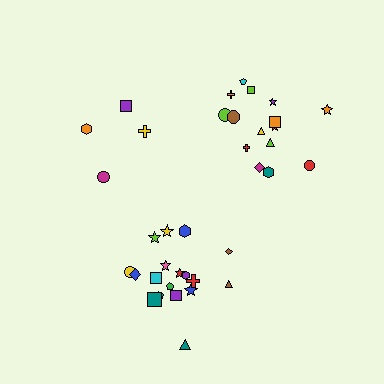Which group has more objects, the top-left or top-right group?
The top-right group.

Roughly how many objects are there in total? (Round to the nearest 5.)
Roughly 35 objects in total.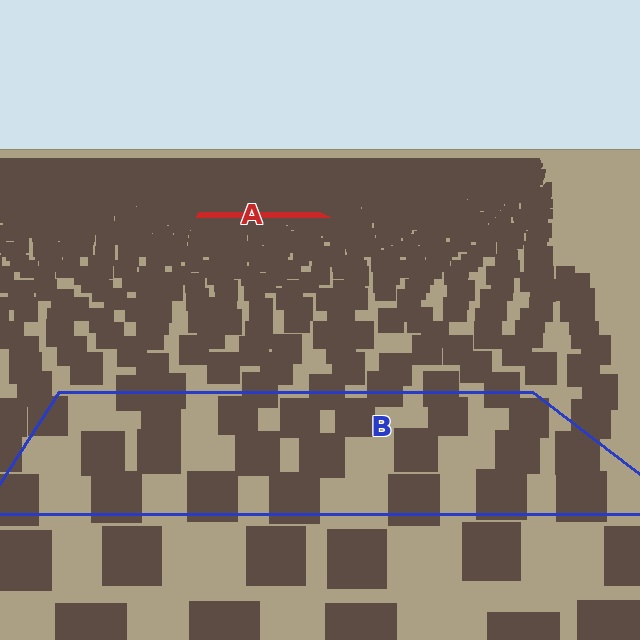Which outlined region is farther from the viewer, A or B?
Region A is farther from the viewer — the texture elements inside it appear smaller and more densely packed.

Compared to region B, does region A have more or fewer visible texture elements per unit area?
Region A has more texture elements per unit area — they are packed more densely because it is farther away.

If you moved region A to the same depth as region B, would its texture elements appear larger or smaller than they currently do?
They would appear larger. At a closer depth, the same texture elements are projected at a bigger on-screen size.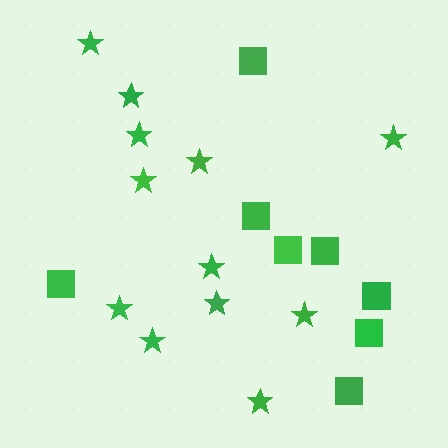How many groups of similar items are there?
There are 2 groups: one group of stars (12) and one group of squares (8).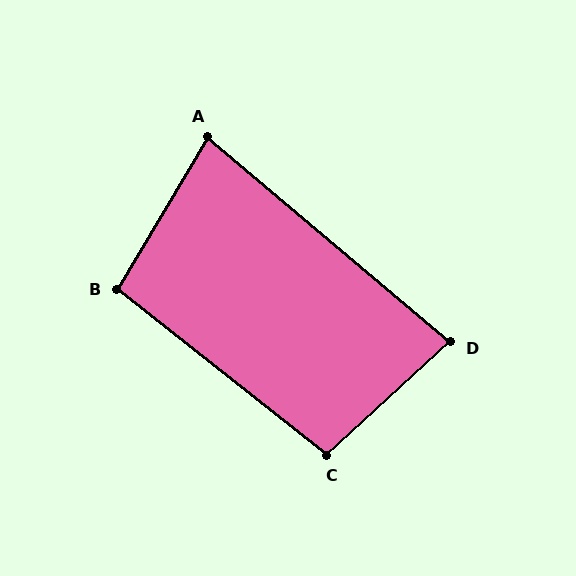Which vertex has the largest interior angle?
C, at approximately 99 degrees.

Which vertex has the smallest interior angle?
A, at approximately 81 degrees.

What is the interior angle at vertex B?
Approximately 97 degrees (obtuse).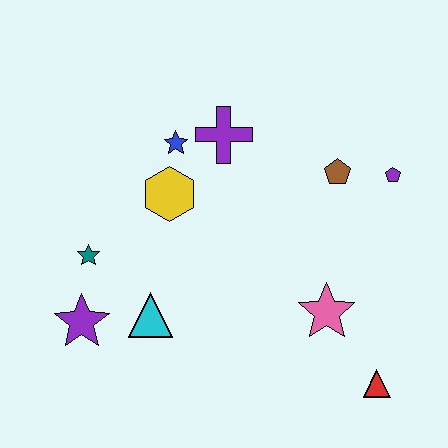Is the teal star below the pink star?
No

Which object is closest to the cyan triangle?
The purple star is closest to the cyan triangle.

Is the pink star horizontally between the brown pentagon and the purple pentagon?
No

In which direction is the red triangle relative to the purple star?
The red triangle is to the right of the purple star.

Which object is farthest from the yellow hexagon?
The red triangle is farthest from the yellow hexagon.